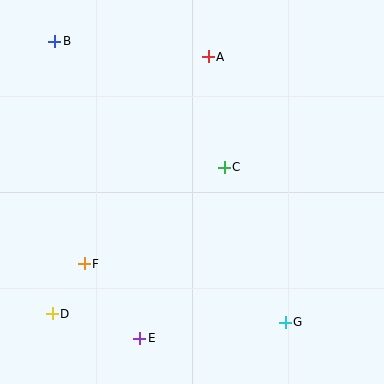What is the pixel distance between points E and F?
The distance between E and F is 93 pixels.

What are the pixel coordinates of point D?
Point D is at (52, 314).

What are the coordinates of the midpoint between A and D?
The midpoint between A and D is at (130, 185).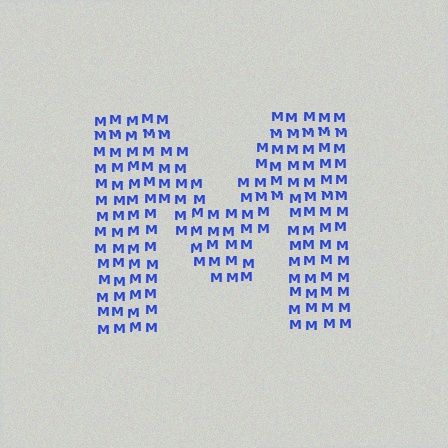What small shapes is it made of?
It is made of small letter M's.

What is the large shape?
The large shape is the letter M.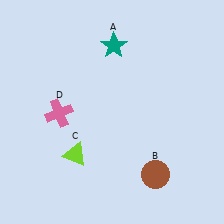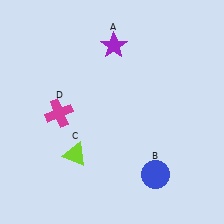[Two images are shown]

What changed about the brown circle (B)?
In Image 1, B is brown. In Image 2, it changed to blue.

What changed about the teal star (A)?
In Image 1, A is teal. In Image 2, it changed to purple.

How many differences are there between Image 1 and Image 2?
There are 3 differences between the two images.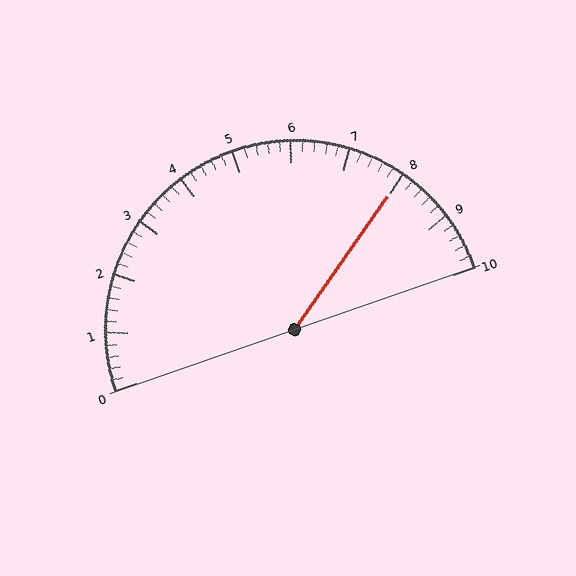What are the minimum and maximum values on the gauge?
The gauge ranges from 0 to 10.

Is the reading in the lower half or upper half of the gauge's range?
The reading is in the upper half of the range (0 to 10).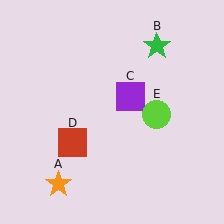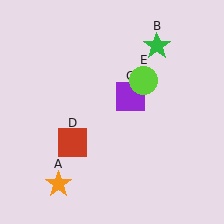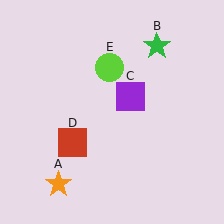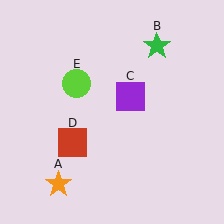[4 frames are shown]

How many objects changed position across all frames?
1 object changed position: lime circle (object E).